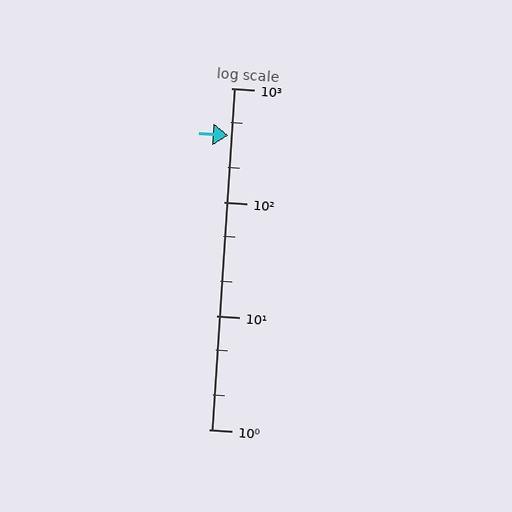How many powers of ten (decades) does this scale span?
The scale spans 3 decades, from 1 to 1000.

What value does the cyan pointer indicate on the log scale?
The pointer indicates approximately 380.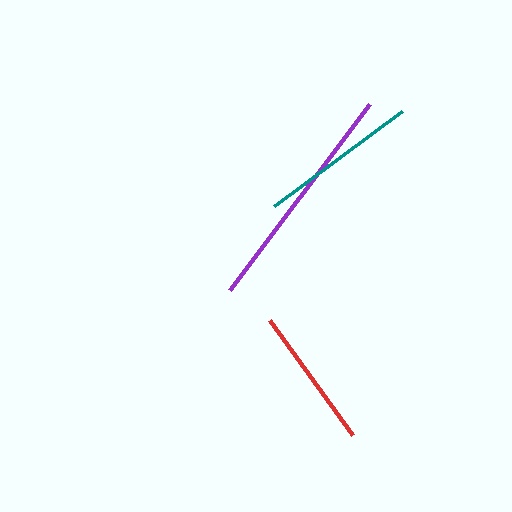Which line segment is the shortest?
The red line is the shortest at approximately 142 pixels.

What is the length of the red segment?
The red segment is approximately 142 pixels long.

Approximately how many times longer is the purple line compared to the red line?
The purple line is approximately 1.6 times the length of the red line.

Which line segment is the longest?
The purple line is the longest at approximately 233 pixels.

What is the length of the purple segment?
The purple segment is approximately 233 pixels long.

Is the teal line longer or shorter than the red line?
The teal line is longer than the red line.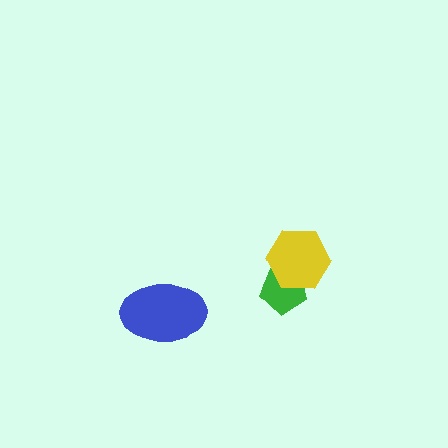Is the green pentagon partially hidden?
Yes, it is partially covered by another shape.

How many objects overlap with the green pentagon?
1 object overlaps with the green pentagon.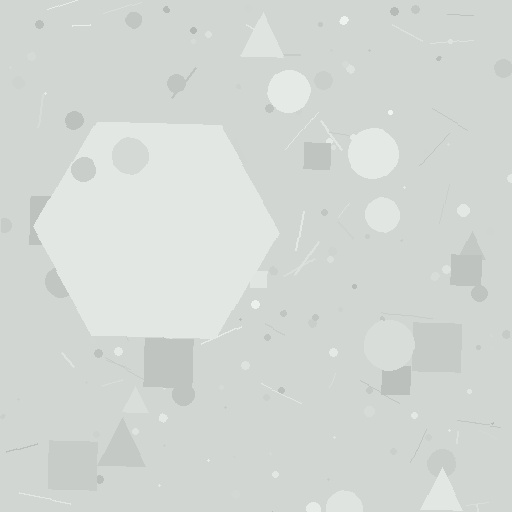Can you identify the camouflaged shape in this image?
The camouflaged shape is a hexagon.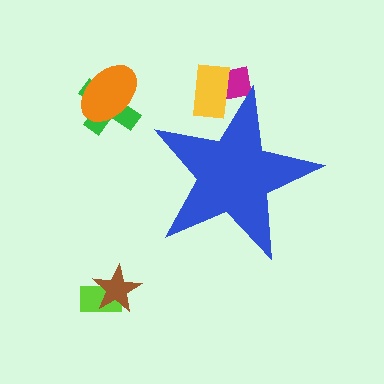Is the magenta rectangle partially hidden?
Yes, the magenta rectangle is partially hidden behind the blue star.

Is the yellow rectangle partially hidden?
Yes, the yellow rectangle is partially hidden behind the blue star.